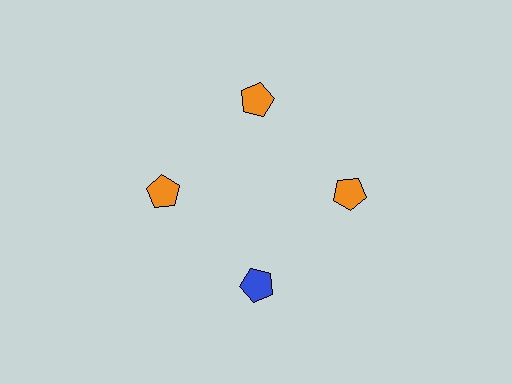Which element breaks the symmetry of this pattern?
The blue pentagon at roughly the 6 o'clock position breaks the symmetry. All other shapes are orange pentagons.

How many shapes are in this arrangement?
There are 4 shapes arranged in a ring pattern.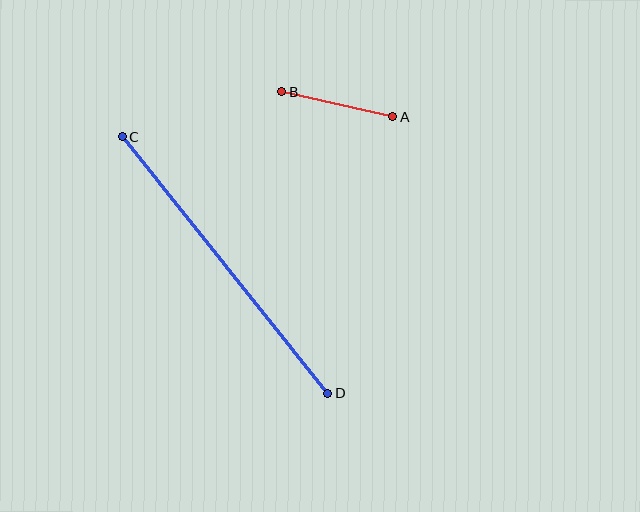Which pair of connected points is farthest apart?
Points C and D are farthest apart.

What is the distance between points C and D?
The distance is approximately 329 pixels.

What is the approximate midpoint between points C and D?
The midpoint is at approximately (225, 265) pixels.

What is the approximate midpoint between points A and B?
The midpoint is at approximately (338, 104) pixels.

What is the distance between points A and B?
The distance is approximately 114 pixels.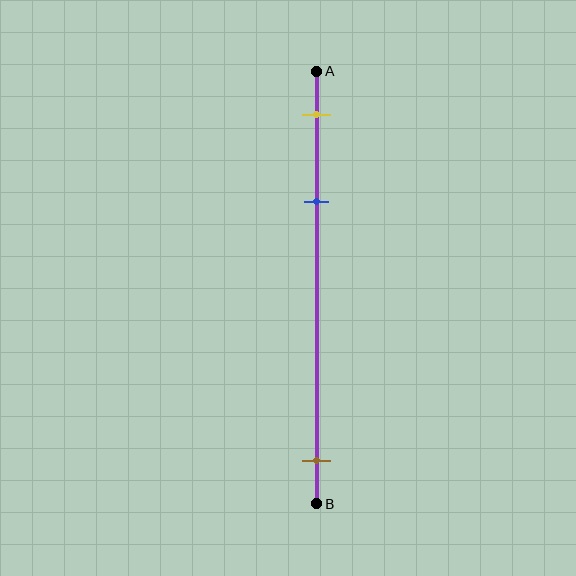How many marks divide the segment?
There are 3 marks dividing the segment.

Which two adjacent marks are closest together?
The yellow and blue marks are the closest adjacent pair.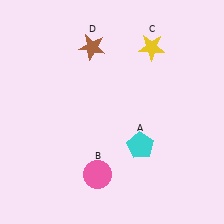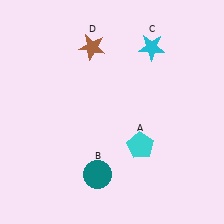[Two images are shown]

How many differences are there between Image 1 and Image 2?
There are 2 differences between the two images.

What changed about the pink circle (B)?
In Image 1, B is pink. In Image 2, it changed to teal.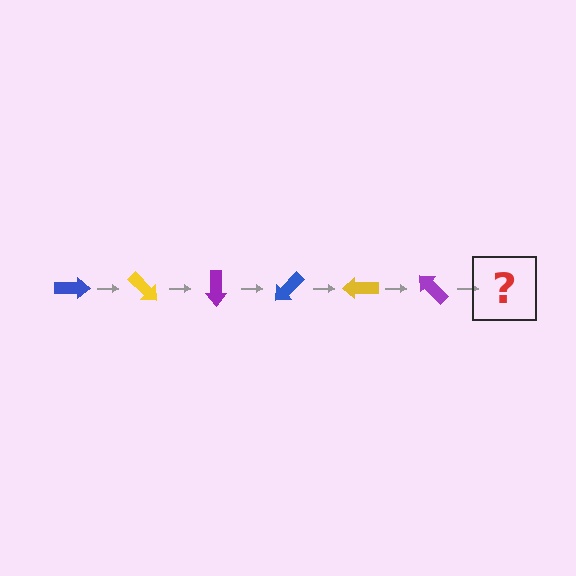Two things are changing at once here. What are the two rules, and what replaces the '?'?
The two rules are that it rotates 45 degrees each step and the color cycles through blue, yellow, and purple. The '?' should be a blue arrow, rotated 270 degrees from the start.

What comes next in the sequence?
The next element should be a blue arrow, rotated 270 degrees from the start.